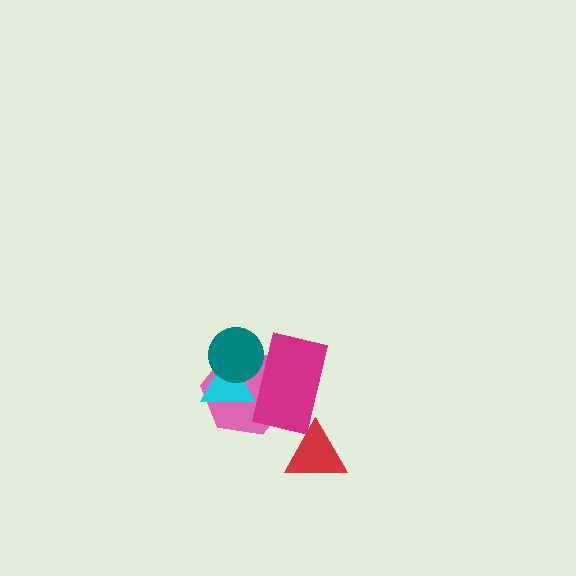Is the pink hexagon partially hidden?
Yes, it is partially covered by another shape.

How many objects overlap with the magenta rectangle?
3 objects overlap with the magenta rectangle.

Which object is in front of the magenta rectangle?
The teal circle is in front of the magenta rectangle.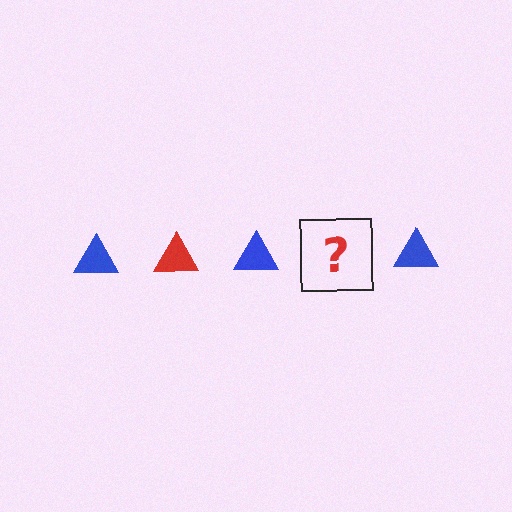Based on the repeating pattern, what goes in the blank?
The blank should be a red triangle.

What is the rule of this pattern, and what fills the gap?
The rule is that the pattern cycles through blue, red triangles. The gap should be filled with a red triangle.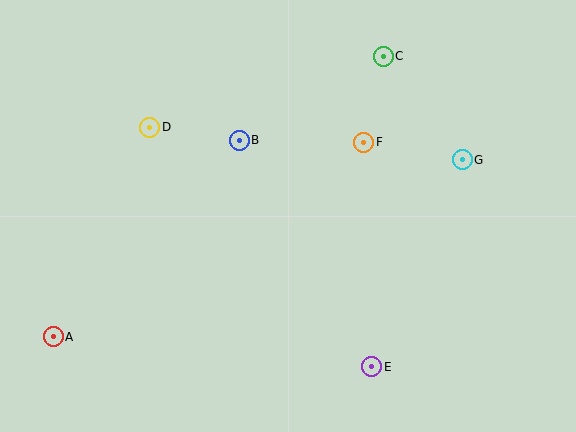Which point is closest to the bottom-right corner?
Point E is closest to the bottom-right corner.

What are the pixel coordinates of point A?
Point A is at (53, 337).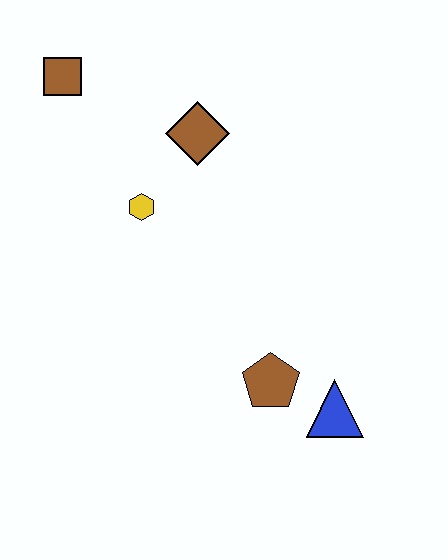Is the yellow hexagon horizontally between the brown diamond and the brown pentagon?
No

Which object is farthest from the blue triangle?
The brown square is farthest from the blue triangle.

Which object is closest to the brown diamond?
The yellow hexagon is closest to the brown diamond.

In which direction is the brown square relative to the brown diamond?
The brown square is to the left of the brown diamond.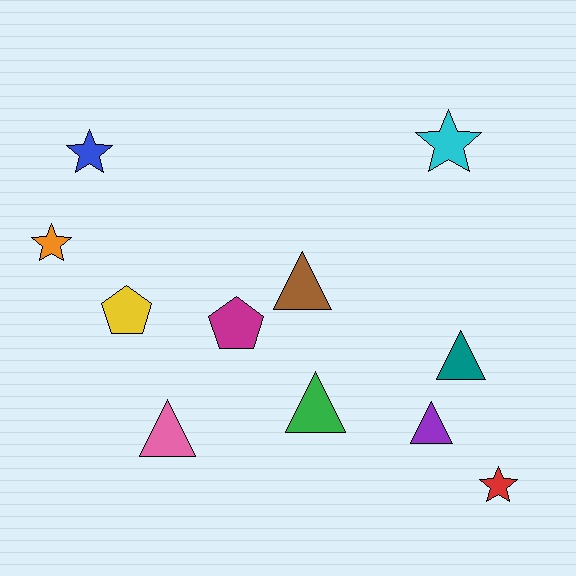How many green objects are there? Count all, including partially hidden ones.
There is 1 green object.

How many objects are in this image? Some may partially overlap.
There are 11 objects.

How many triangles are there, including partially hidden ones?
There are 5 triangles.